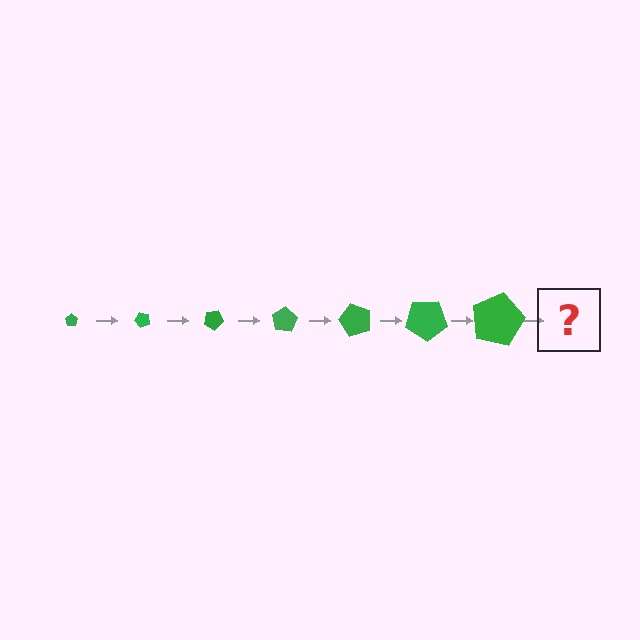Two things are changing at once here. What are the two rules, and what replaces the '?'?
The two rules are that the pentagon grows larger each step and it rotates 50 degrees each step. The '?' should be a pentagon, larger than the previous one and rotated 350 degrees from the start.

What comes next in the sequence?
The next element should be a pentagon, larger than the previous one and rotated 350 degrees from the start.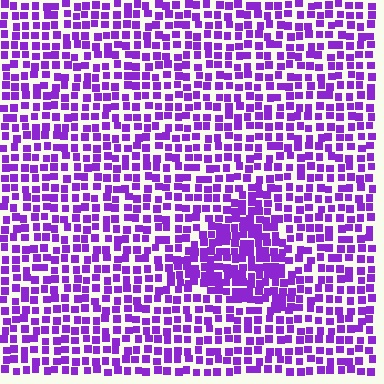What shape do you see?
I see a triangle.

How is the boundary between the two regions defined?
The boundary is defined by a change in element density (approximately 1.6x ratio). All elements are the same color, size, and shape.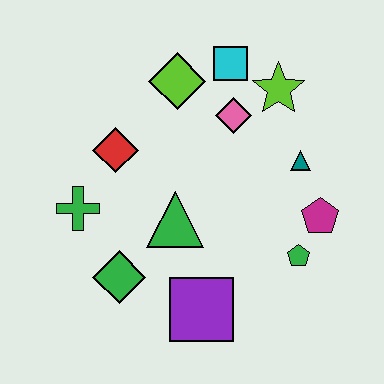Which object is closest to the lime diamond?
The cyan square is closest to the lime diamond.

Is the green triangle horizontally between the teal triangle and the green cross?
Yes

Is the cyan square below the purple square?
No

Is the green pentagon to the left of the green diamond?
No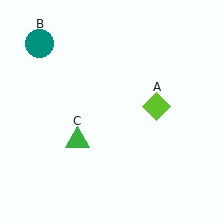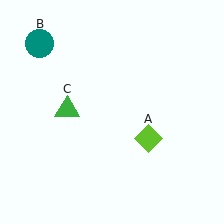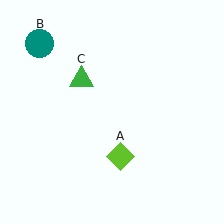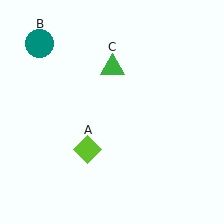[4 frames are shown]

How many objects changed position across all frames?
2 objects changed position: lime diamond (object A), green triangle (object C).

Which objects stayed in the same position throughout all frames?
Teal circle (object B) remained stationary.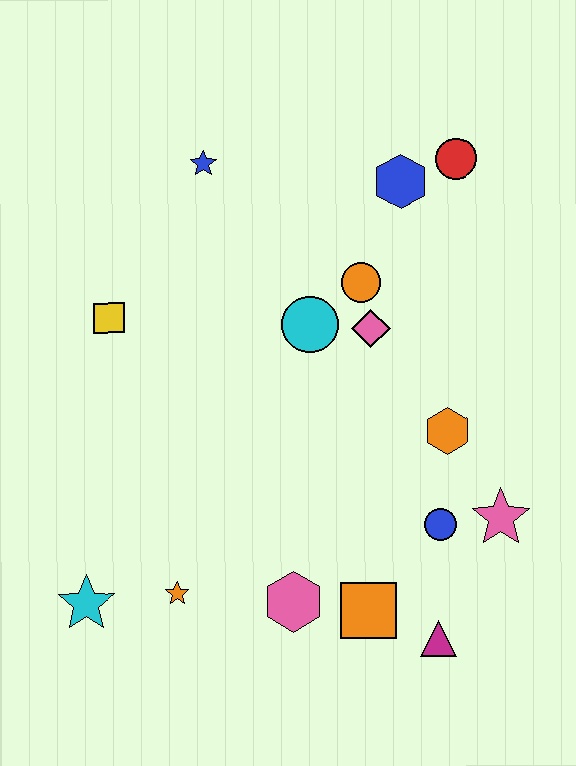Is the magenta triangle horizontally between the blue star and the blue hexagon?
No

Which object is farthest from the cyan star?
The red circle is farthest from the cyan star.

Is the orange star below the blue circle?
Yes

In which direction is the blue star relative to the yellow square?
The blue star is above the yellow square.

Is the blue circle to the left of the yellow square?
No